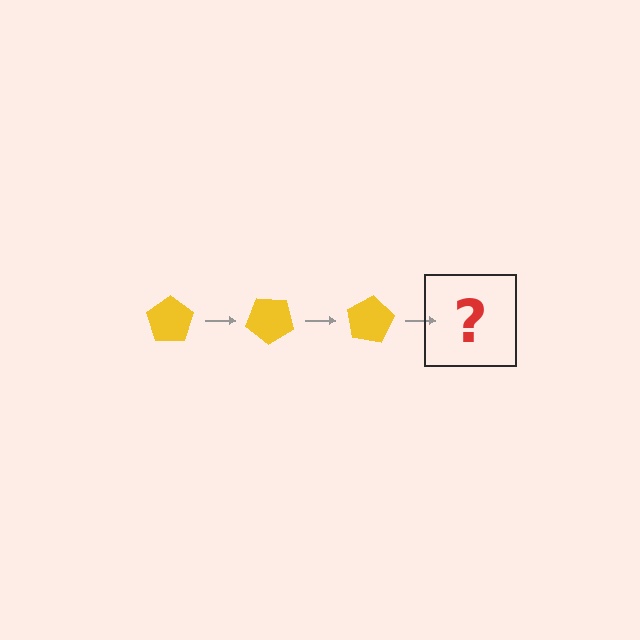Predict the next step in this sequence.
The next step is a yellow pentagon rotated 120 degrees.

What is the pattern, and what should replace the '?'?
The pattern is that the pentagon rotates 40 degrees each step. The '?' should be a yellow pentagon rotated 120 degrees.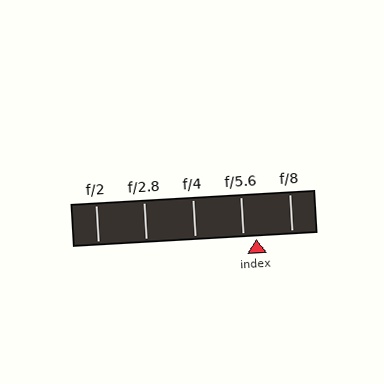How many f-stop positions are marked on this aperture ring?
There are 5 f-stop positions marked.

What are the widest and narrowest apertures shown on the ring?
The widest aperture shown is f/2 and the narrowest is f/8.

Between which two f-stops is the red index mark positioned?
The index mark is between f/5.6 and f/8.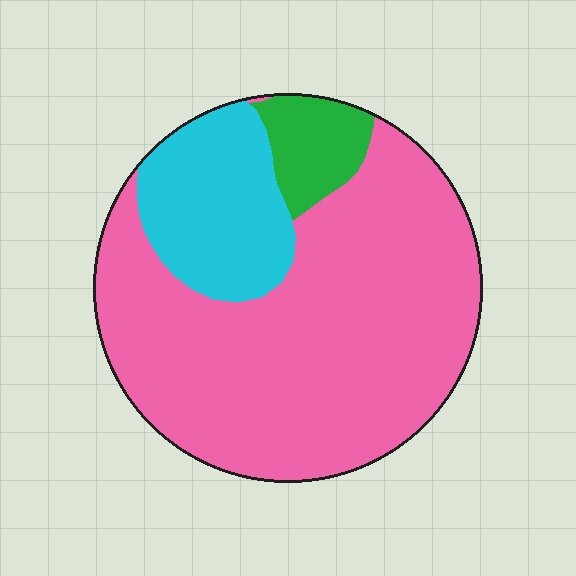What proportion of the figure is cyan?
Cyan covers 20% of the figure.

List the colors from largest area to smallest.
From largest to smallest: pink, cyan, green.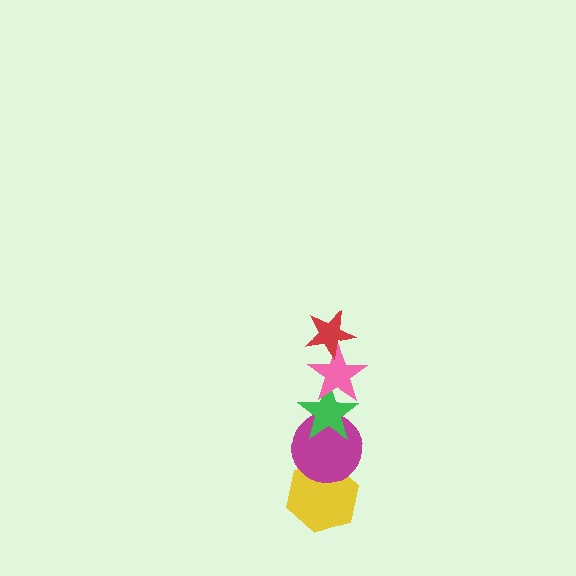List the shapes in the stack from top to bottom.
From top to bottom: the red star, the pink star, the green star, the magenta circle, the yellow hexagon.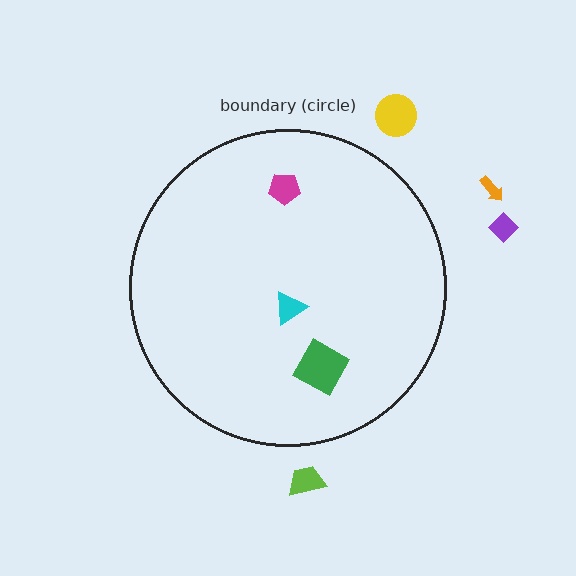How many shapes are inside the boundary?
3 inside, 4 outside.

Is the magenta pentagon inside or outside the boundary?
Inside.